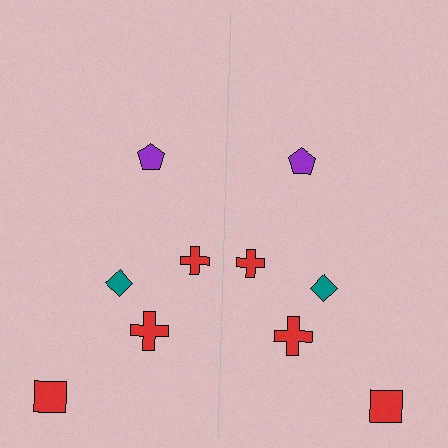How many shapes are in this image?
There are 10 shapes in this image.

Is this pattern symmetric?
Yes, this pattern has bilateral (reflection) symmetry.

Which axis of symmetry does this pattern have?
The pattern has a vertical axis of symmetry running through the center of the image.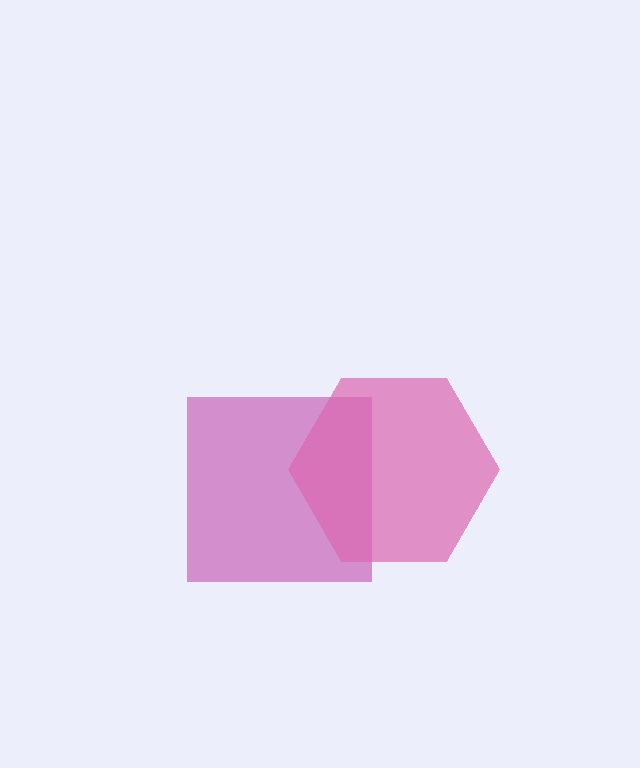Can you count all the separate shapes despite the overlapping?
Yes, there are 2 separate shapes.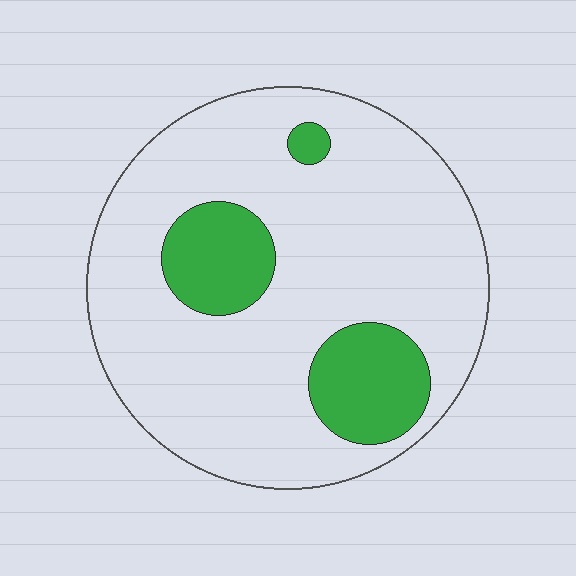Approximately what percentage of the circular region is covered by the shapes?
Approximately 20%.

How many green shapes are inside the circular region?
3.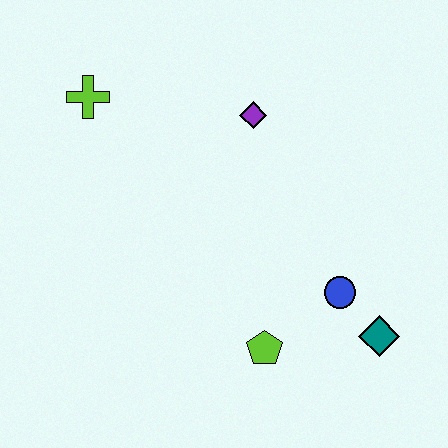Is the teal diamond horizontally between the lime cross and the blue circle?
No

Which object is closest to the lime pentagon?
The blue circle is closest to the lime pentagon.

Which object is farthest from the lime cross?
The teal diamond is farthest from the lime cross.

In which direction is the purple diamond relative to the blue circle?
The purple diamond is above the blue circle.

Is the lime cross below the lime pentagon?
No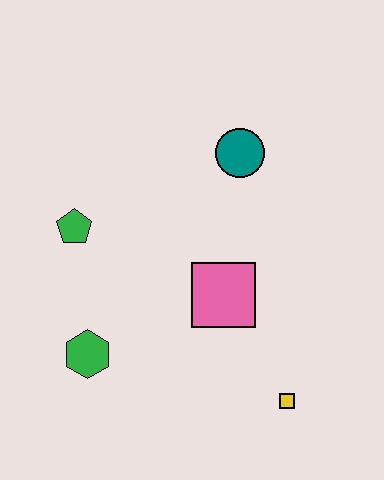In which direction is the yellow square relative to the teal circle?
The yellow square is below the teal circle.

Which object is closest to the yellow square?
The pink square is closest to the yellow square.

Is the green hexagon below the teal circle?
Yes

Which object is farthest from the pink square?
The green pentagon is farthest from the pink square.